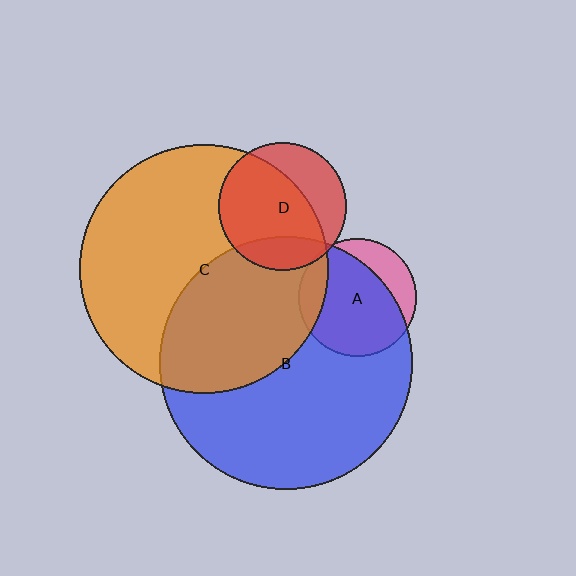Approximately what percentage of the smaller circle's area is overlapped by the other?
Approximately 5%.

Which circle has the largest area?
Circle B (blue).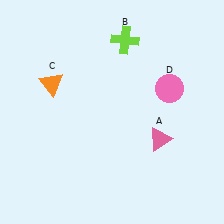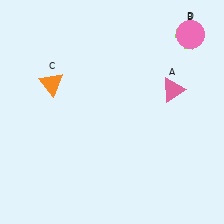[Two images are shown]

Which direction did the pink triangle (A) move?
The pink triangle (A) moved up.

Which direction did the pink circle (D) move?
The pink circle (D) moved up.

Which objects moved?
The objects that moved are: the pink triangle (A), the lime cross (B), the pink circle (D).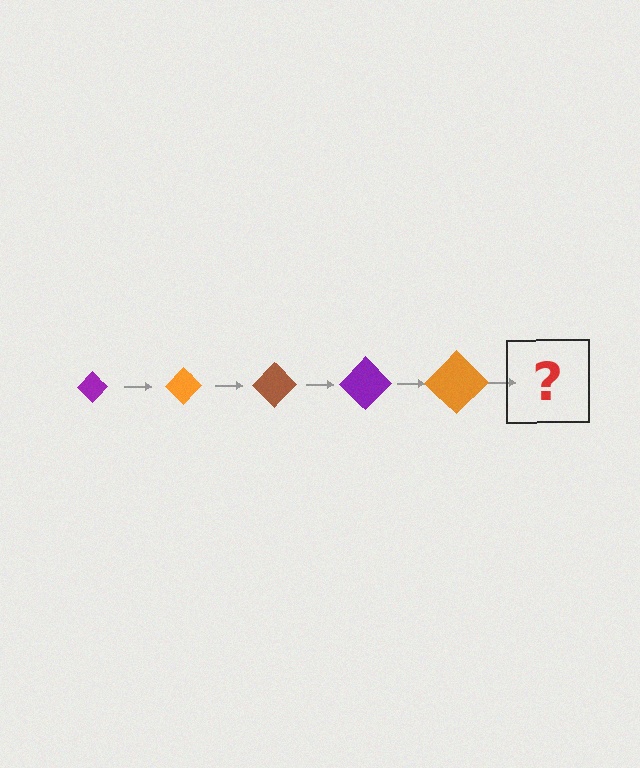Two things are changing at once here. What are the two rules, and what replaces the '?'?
The two rules are that the diamond grows larger each step and the color cycles through purple, orange, and brown. The '?' should be a brown diamond, larger than the previous one.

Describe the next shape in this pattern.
It should be a brown diamond, larger than the previous one.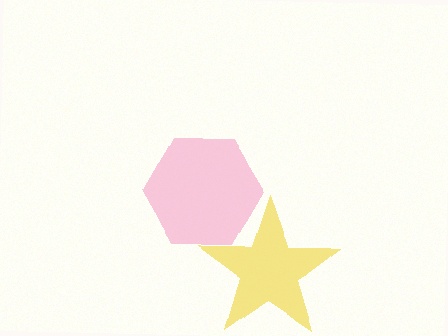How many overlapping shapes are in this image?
There are 2 overlapping shapes in the image.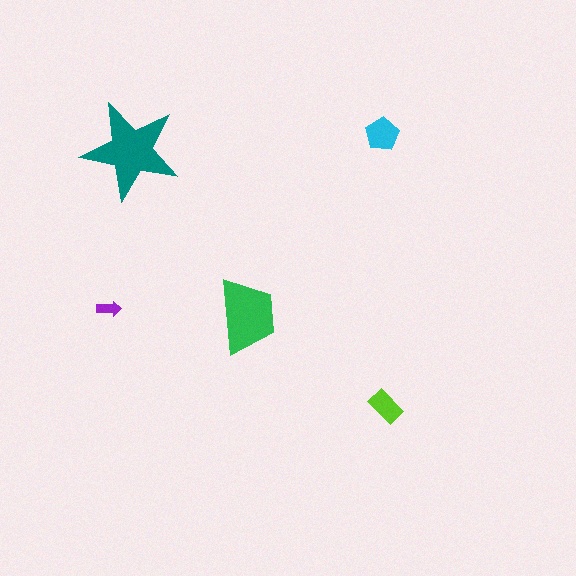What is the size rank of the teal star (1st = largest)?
1st.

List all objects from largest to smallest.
The teal star, the green trapezoid, the cyan pentagon, the lime rectangle, the purple arrow.